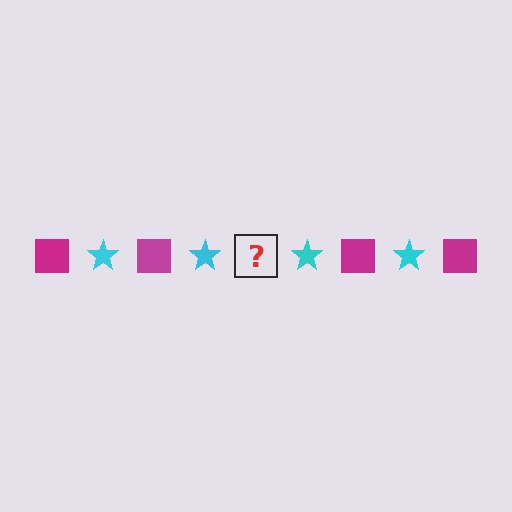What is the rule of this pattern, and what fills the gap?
The rule is that the pattern alternates between magenta square and cyan star. The gap should be filled with a magenta square.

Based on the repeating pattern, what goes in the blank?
The blank should be a magenta square.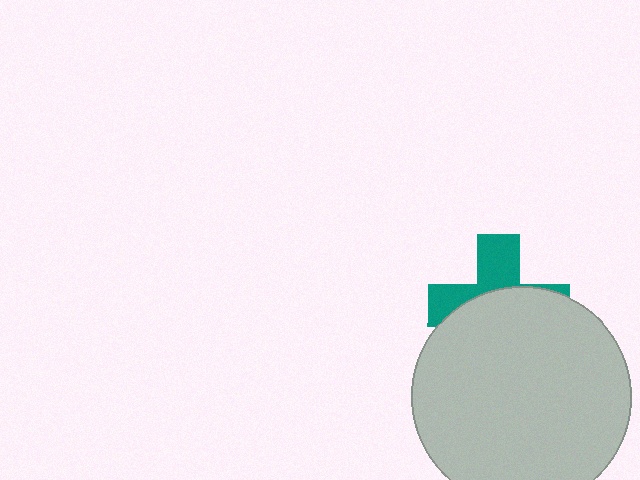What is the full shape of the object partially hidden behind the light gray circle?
The partially hidden object is a teal cross.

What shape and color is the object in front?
The object in front is a light gray circle.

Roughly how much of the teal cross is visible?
A small part of it is visible (roughly 39%).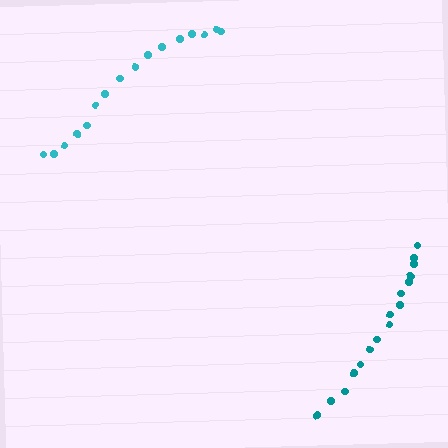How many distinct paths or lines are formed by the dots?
There are 2 distinct paths.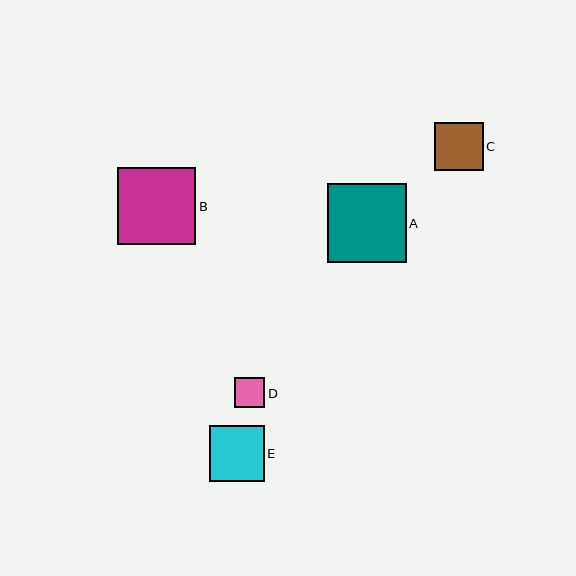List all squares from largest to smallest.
From largest to smallest: A, B, E, C, D.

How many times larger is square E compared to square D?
Square E is approximately 1.8 times the size of square D.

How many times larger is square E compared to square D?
Square E is approximately 1.8 times the size of square D.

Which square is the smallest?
Square D is the smallest with a size of approximately 30 pixels.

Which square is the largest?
Square A is the largest with a size of approximately 79 pixels.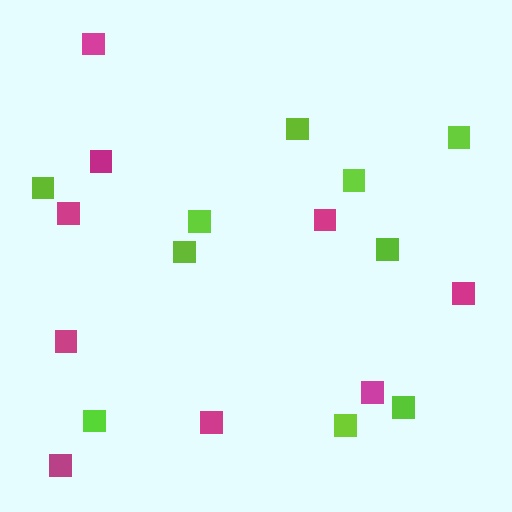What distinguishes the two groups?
There are 2 groups: one group of magenta squares (9) and one group of lime squares (10).